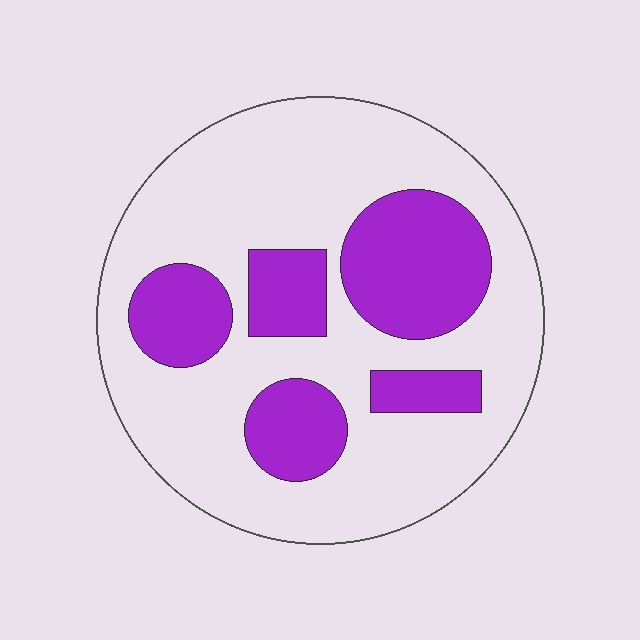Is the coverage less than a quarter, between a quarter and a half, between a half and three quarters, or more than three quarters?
Between a quarter and a half.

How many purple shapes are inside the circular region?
5.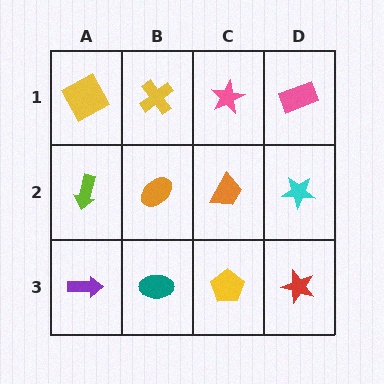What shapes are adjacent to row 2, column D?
A pink rectangle (row 1, column D), a red star (row 3, column D), an orange trapezoid (row 2, column C).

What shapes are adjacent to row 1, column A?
A lime arrow (row 2, column A), a yellow cross (row 1, column B).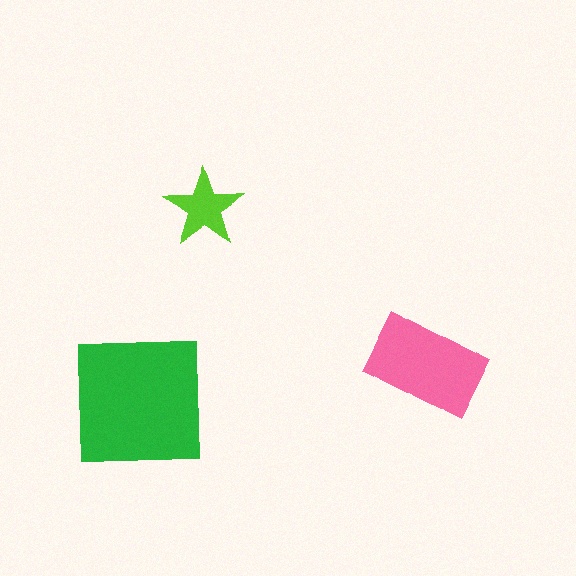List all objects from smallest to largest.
The lime star, the pink rectangle, the green square.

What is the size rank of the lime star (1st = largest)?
3rd.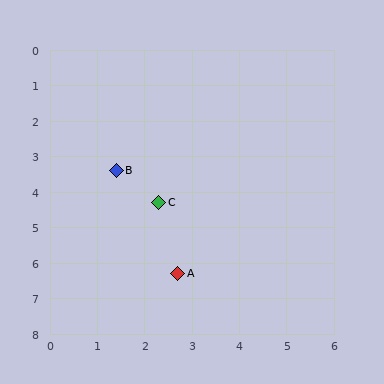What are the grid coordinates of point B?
Point B is at approximately (1.4, 3.4).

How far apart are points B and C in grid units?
Points B and C are about 1.3 grid units apart.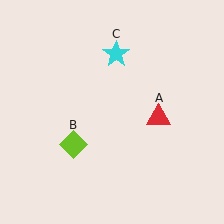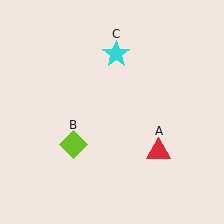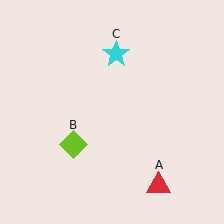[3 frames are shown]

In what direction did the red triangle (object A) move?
The red triangle (object A) moved down.